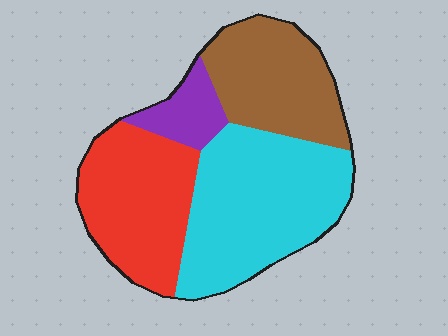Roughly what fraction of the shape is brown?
Brown takes up about one quarter (1/4) of the shape.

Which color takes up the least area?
Purple, at roughly 10%.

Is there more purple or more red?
Red.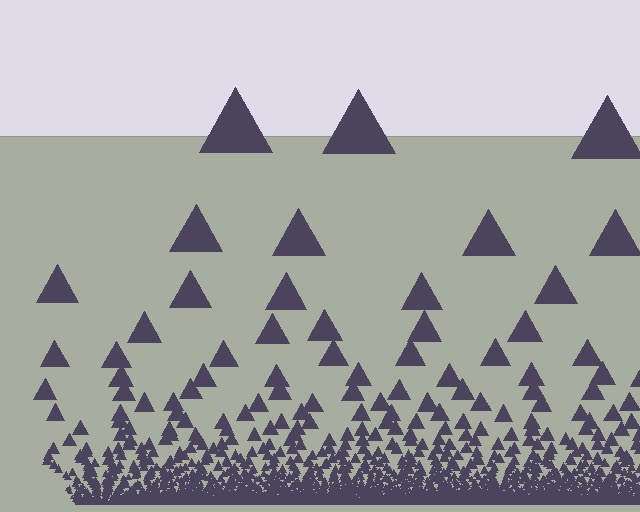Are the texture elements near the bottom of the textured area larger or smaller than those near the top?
Smaller. The gradient is inverted — elements near the bottom are smaller and denser.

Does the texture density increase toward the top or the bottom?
Density increases toward the bottom.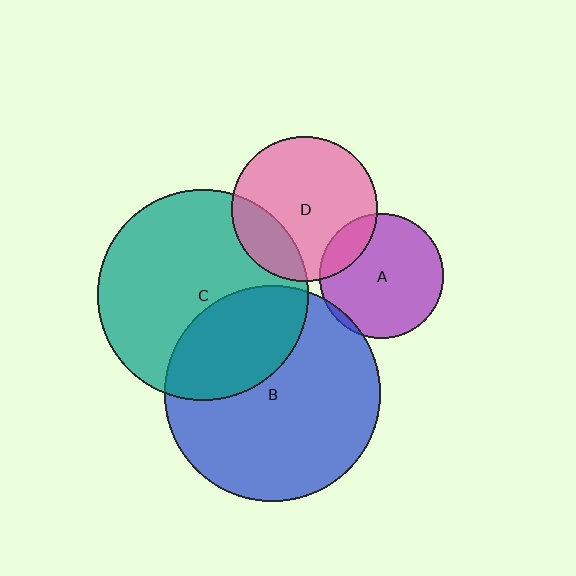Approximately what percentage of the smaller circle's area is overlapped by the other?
Approximately 35%.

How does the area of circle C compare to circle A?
Approximately 2.9 times.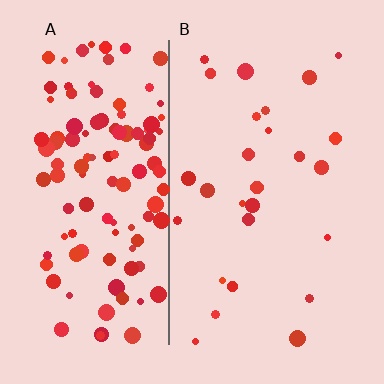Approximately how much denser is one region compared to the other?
Approximately 4.3× — region A over region B.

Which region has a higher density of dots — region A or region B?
A (the left).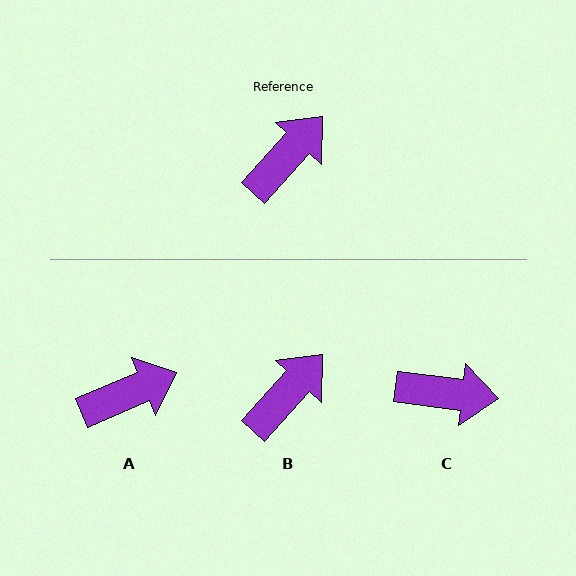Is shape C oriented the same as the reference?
No, it is off by about 55 degrees.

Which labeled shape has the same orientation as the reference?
B.